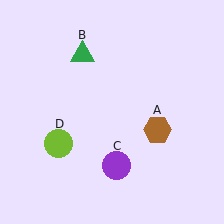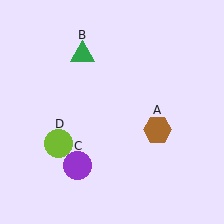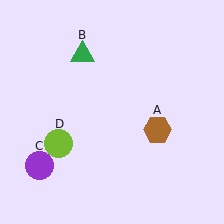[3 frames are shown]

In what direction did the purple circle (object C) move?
The purple circle (object C) moved left.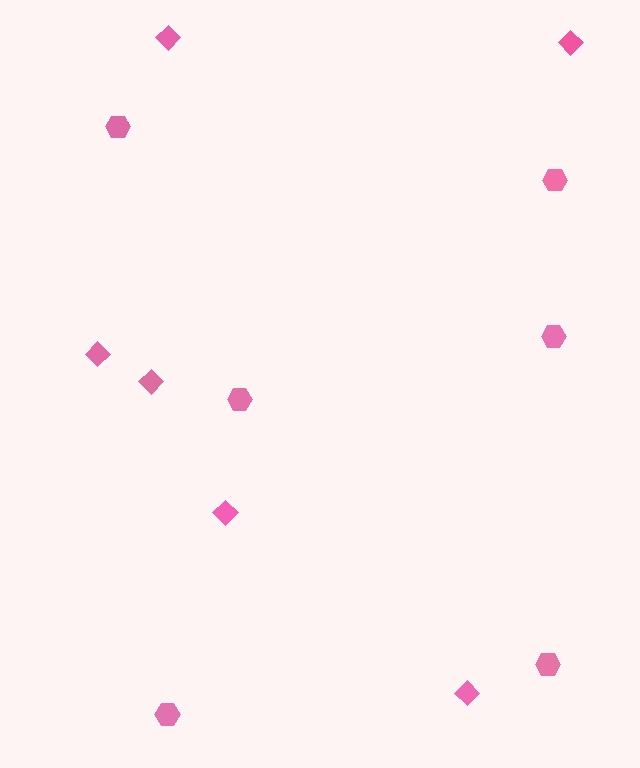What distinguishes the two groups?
There are 2 groups: one group of hexagons (6) and one group of diamonds (6).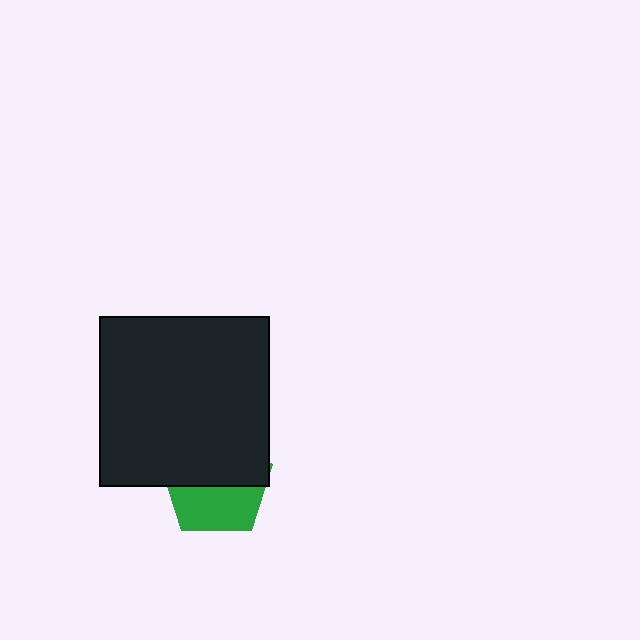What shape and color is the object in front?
The object in front is a black square.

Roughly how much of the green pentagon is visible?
A small part of it is visible (roughly 44%).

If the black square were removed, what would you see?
You would see the complete green pentagon.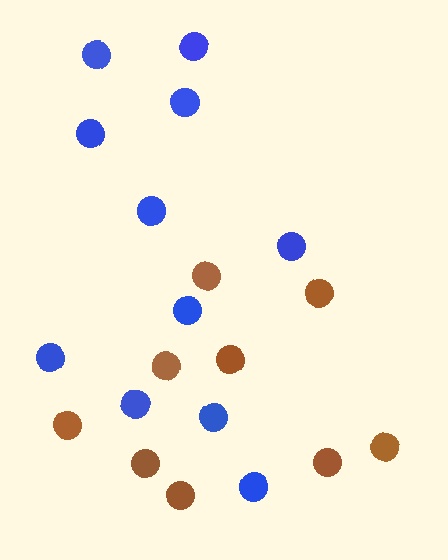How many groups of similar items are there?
There are 2 groups: one group of blue circles (11) and one group of brown circles (9).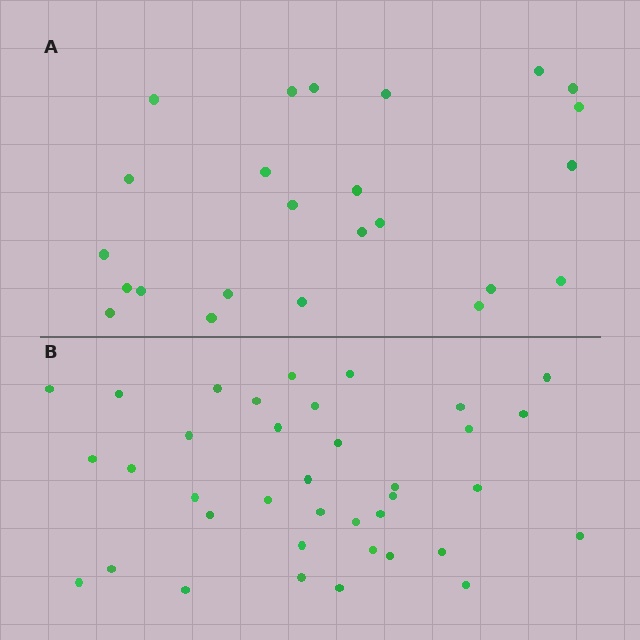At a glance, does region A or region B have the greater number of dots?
Region B (the bottom region) has more dots.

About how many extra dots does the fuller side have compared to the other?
Region B has approximately 15 more dots than region A.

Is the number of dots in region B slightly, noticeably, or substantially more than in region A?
Region B has substantially more. The ratio is roughly 1.5 to 1.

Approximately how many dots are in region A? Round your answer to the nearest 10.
About 20 dots. (The exact count is 24, which rounds to 20.)